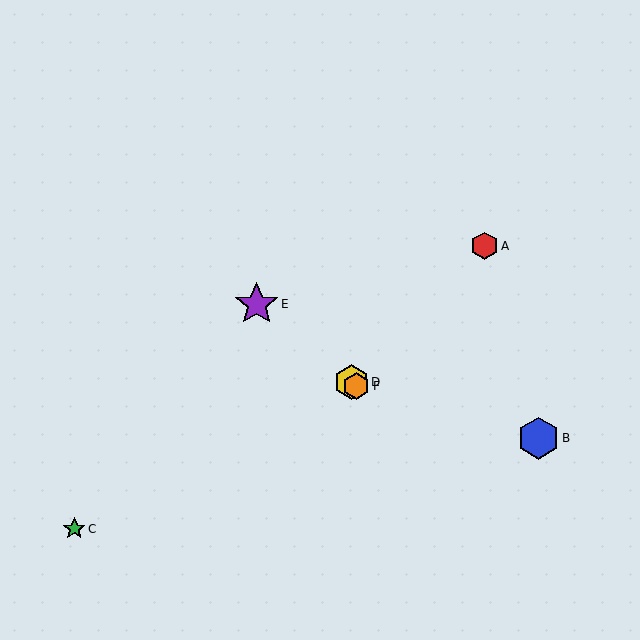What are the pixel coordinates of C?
Object C is at (74, 529).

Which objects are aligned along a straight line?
Objects D, E, F are aligned along a straight line.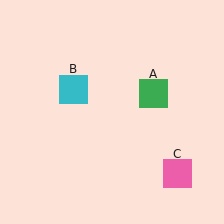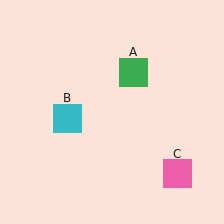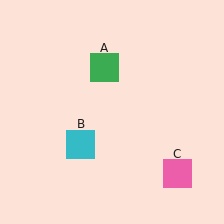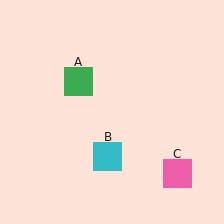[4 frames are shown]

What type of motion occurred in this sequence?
The green square (object A), cyan square (object B) rotated counterclockwise around the center of the scene.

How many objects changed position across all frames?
2 objects changed position: green square (object A), cyan square (object B).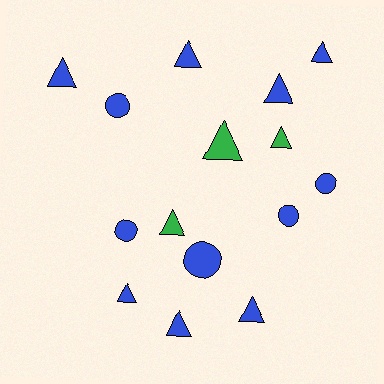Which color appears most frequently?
Blue, with 12 objects.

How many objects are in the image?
There are 15 objects.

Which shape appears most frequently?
Triangle, with 10 objects.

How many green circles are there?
There are no green circles.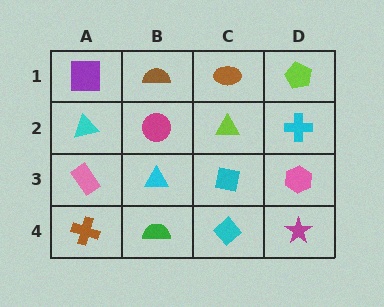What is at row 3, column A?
A pink rectangle.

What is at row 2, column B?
A magenta circle.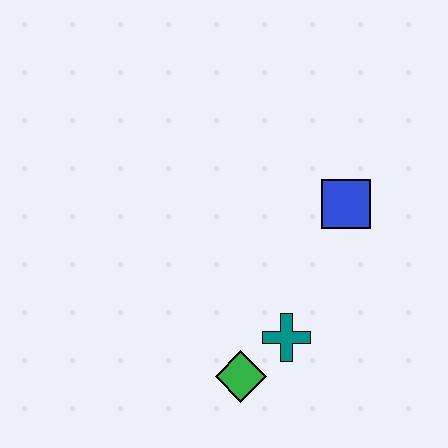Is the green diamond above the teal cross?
No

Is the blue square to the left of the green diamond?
No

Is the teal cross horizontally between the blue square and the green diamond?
Yes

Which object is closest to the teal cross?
The green diamond is closest to the teal cross.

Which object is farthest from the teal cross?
The blue square is farthest from the teal cross.